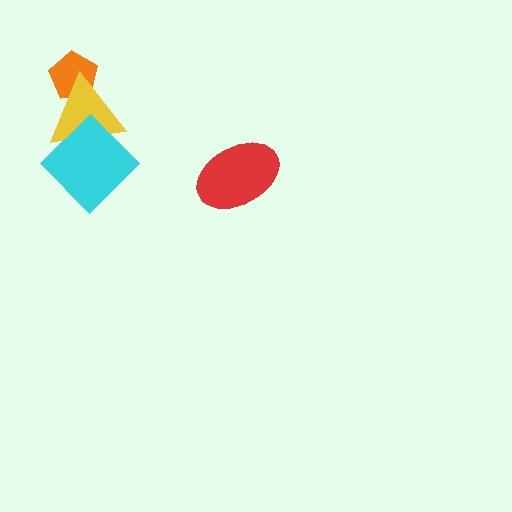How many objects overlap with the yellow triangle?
2 objects overlap with the yellow triangle.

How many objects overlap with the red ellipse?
0 objects overlap with the red ellipse.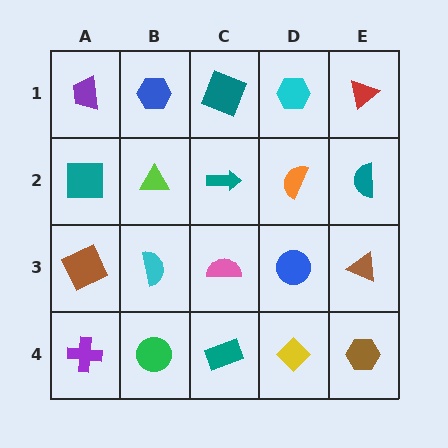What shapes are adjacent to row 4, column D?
A blue circle (row 3, column D), a teal rectangle (row 4, column C), a brown hexagon (row 4, column E).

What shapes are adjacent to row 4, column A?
A brown square (row 3, column A), a green circle (row 4, column B).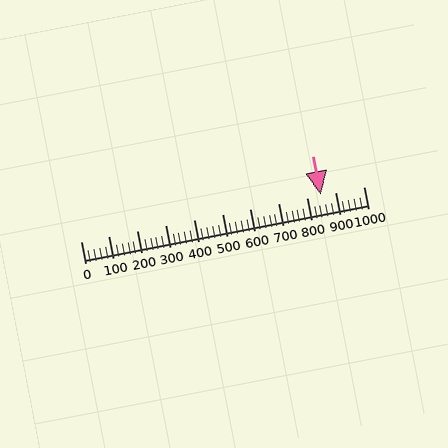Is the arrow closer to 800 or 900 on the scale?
The arrow is closer to 800.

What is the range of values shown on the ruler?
The ruler shows values from 0 to 1000.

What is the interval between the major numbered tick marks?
The major tick marks are spaced 100 units apart.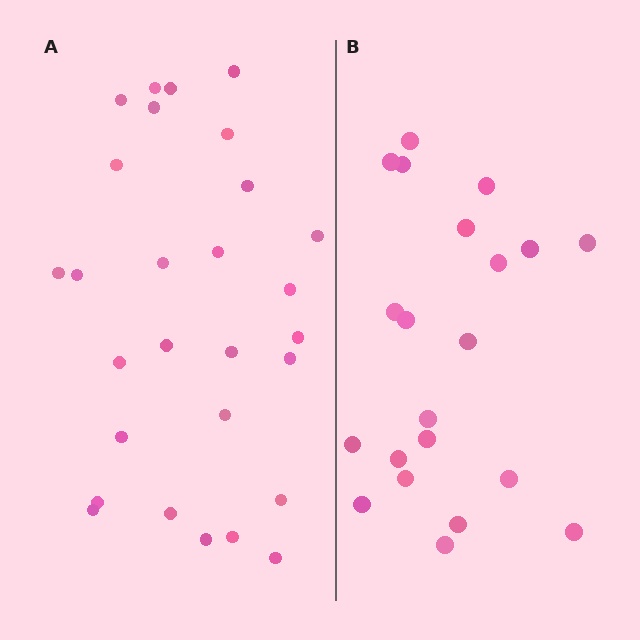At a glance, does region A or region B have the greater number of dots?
Region A (the left region) has more dots.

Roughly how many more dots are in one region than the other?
Region A has roughly 8 or so more dots than region B.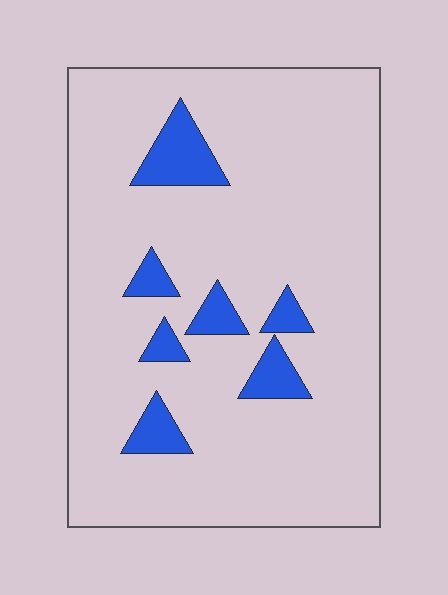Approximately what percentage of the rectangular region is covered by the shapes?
Approximately 10%.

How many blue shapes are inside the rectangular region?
7.